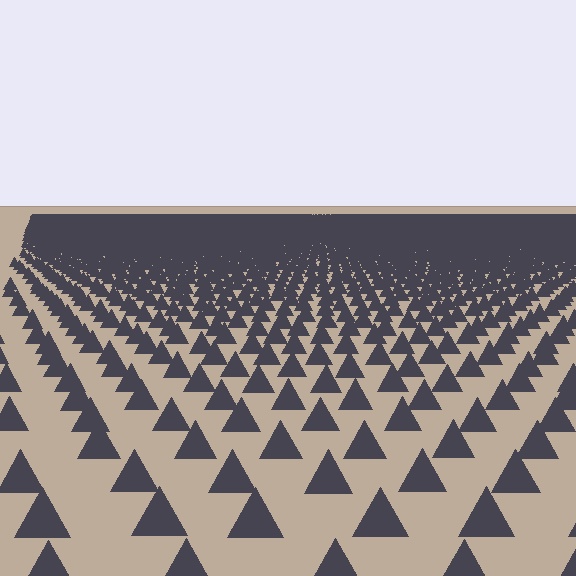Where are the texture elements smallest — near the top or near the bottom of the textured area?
Near the top.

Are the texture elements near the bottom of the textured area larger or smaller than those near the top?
Larger. Near the bottom, elements are closer to the viewer and appear at a bigger on-screen size.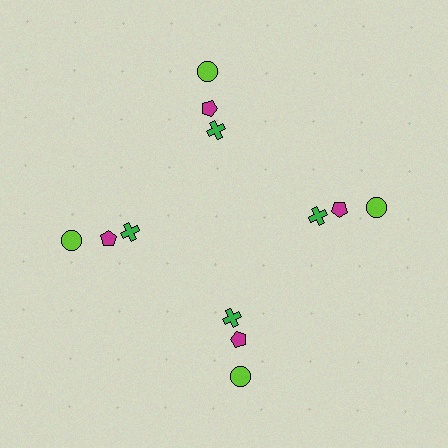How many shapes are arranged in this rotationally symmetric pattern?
There are 12 shapes, arranged in 4 groups of 3.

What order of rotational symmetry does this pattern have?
This pattern has 4-fold rotational symmetry.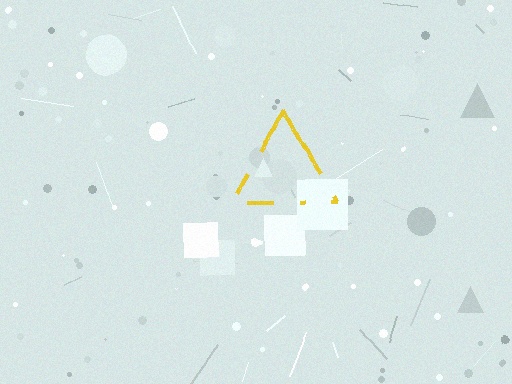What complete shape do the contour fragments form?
The contour fragments form a triangle.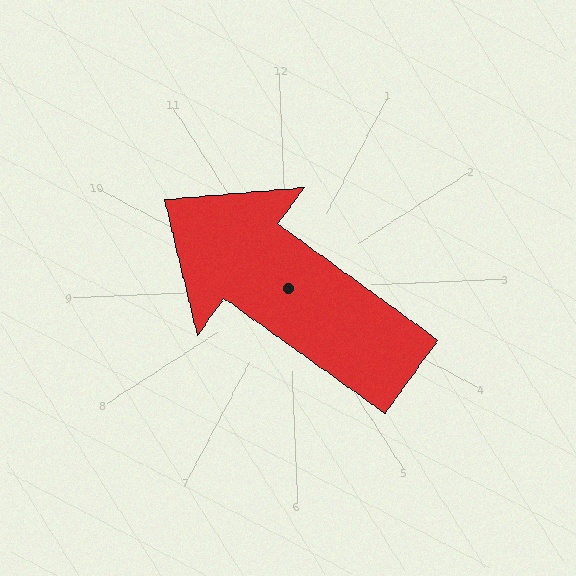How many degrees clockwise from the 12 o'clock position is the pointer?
Approximately 308 degrees.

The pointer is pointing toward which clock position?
Roughly 10 o'clock.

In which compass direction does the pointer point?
Northwest.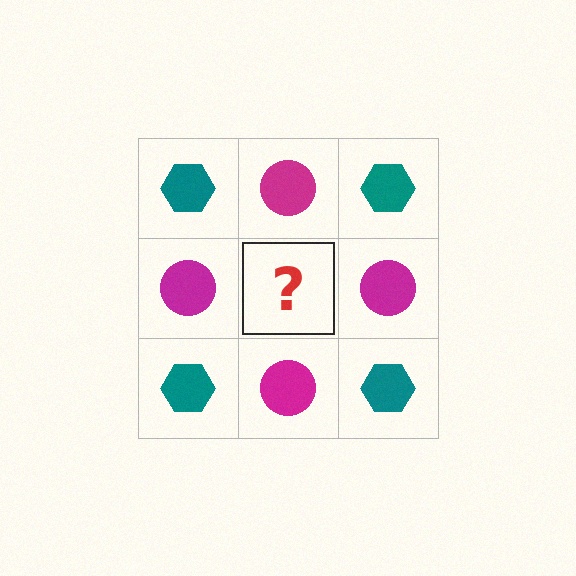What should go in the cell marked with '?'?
The missing cell should contain a teal hexagon.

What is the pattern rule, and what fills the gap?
The rule is that it alternates teal hexagon and magenta circle in a checkerboard pattern. The gap should be filled with a teal hexagon.